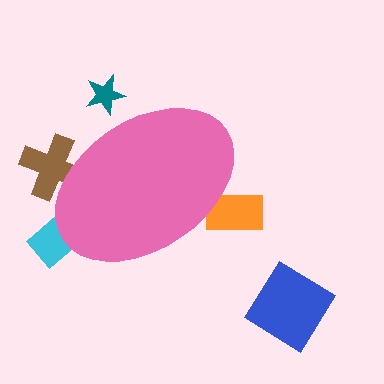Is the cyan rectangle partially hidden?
Yes, the cyan rectangle is partially hidden behind the pink ellipse.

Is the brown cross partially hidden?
Yes, the brown cross is partially hidden behind the pink ellipse.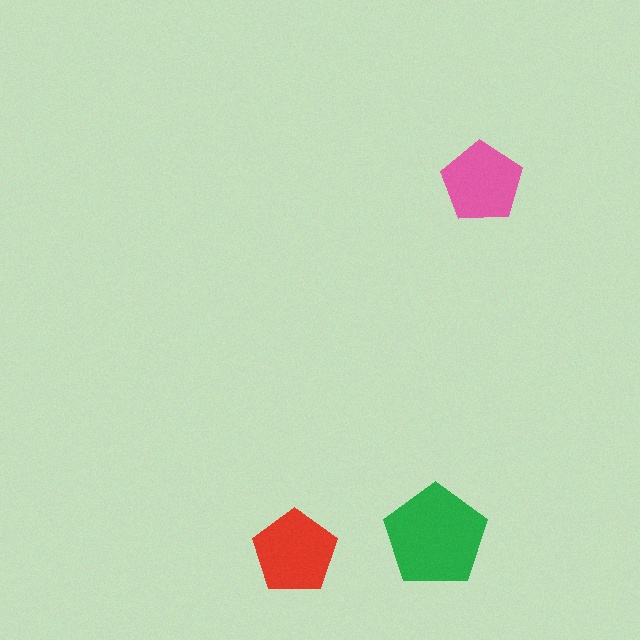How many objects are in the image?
There are 3 objects in the image.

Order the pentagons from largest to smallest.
the green one, the red one, the pink one.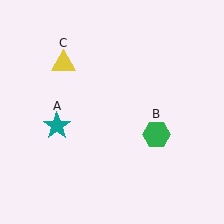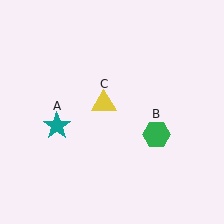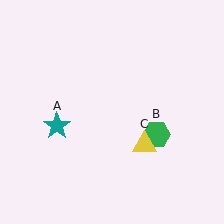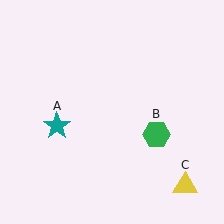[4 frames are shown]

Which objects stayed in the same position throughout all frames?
Teal star (object A) and green hexagon (object B) remained stationary.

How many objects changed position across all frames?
1 object changed position: yellow triangle (object C).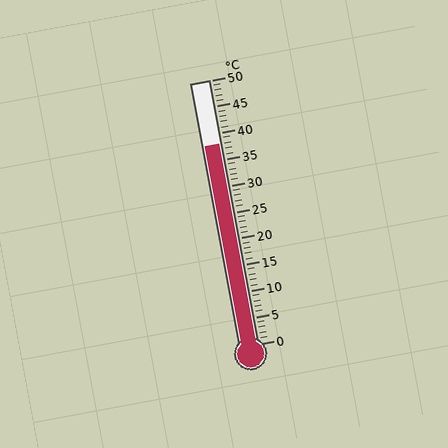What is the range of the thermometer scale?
The thermometer scale ranges from 0°C to 50°C.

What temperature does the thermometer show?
The thermometer shows approximately 38°C.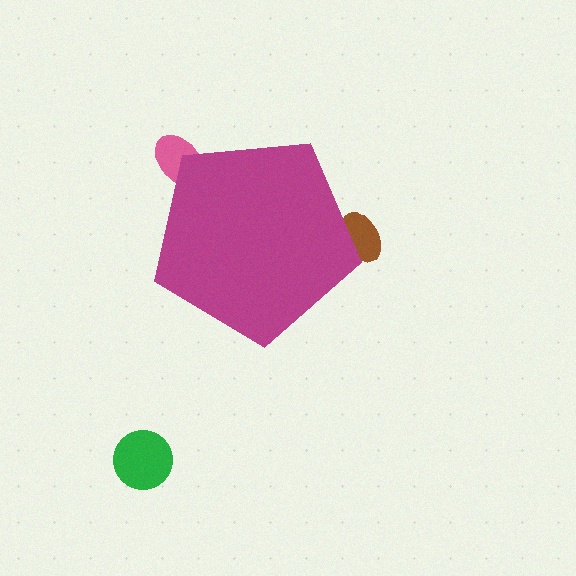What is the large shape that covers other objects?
A magenta pentagon.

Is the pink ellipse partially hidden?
Yes, the pink ellipse is partially hidden behind the magenta pentagon.